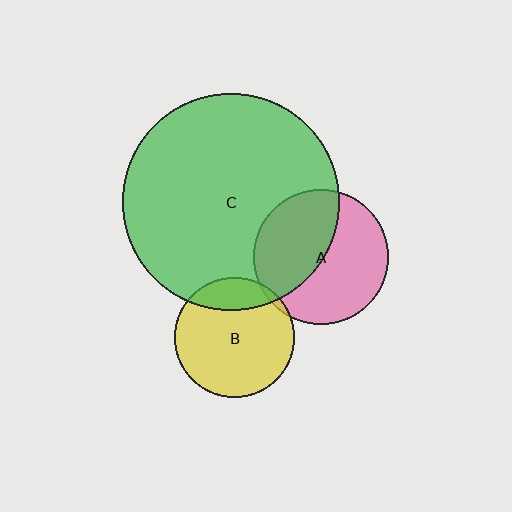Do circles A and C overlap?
Yes.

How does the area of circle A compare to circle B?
Approximately 1.3 times.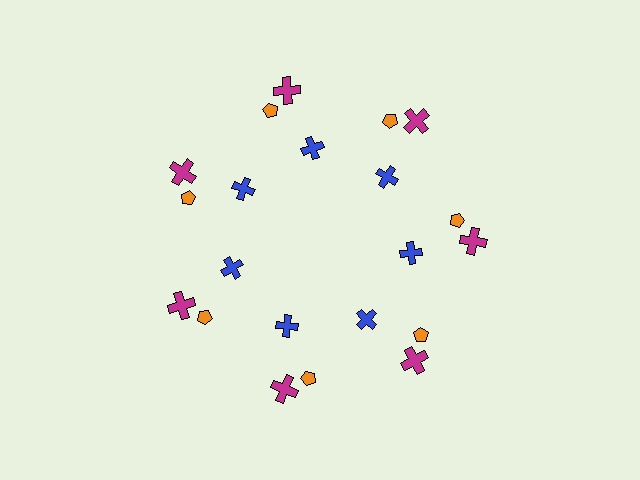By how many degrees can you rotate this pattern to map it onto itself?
The pattern maps onto itself every 51 degrees of rotation.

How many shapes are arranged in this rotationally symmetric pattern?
There are 21 shapes, arranged in 7 groups of 3.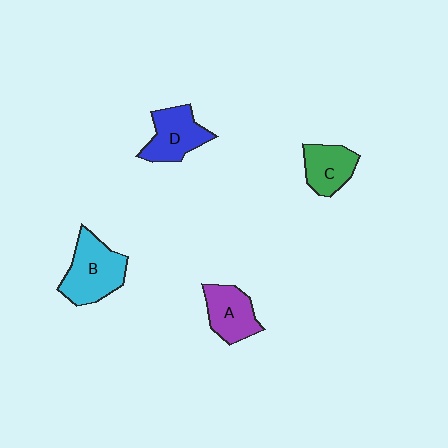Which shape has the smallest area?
Shape C (green).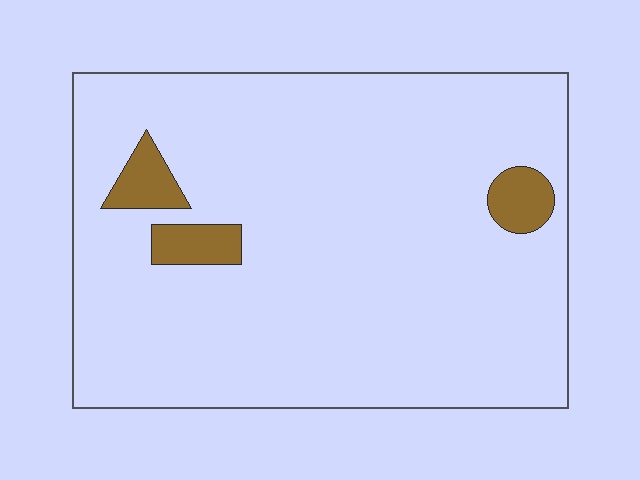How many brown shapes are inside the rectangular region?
3.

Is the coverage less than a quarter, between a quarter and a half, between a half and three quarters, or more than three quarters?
Less than a quarter.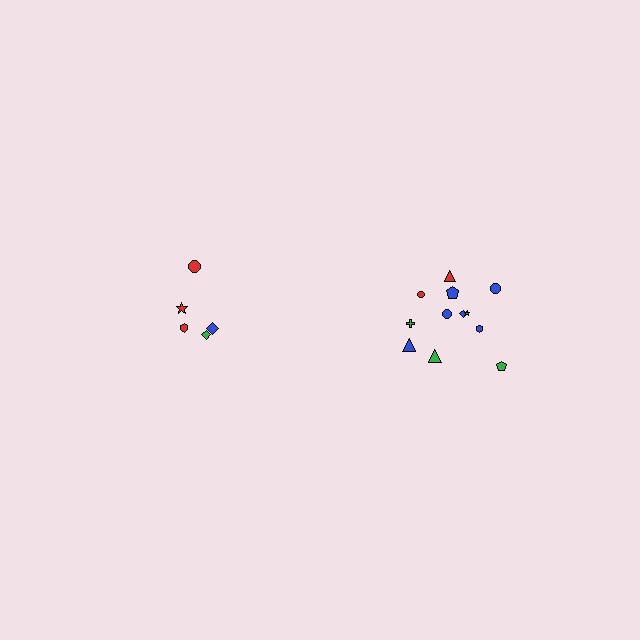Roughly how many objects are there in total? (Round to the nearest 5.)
Roughly 15 objects in total.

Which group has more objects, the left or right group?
The right group.